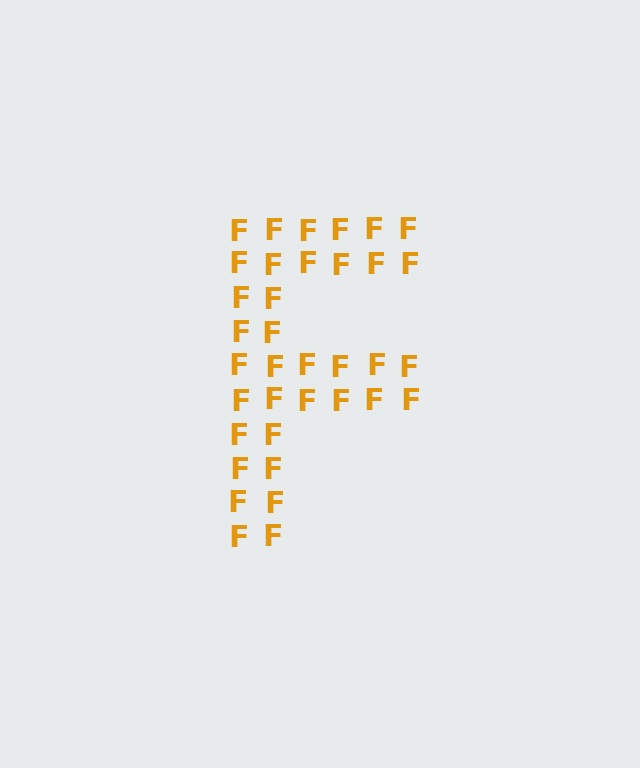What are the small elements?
The small elements are letter F's.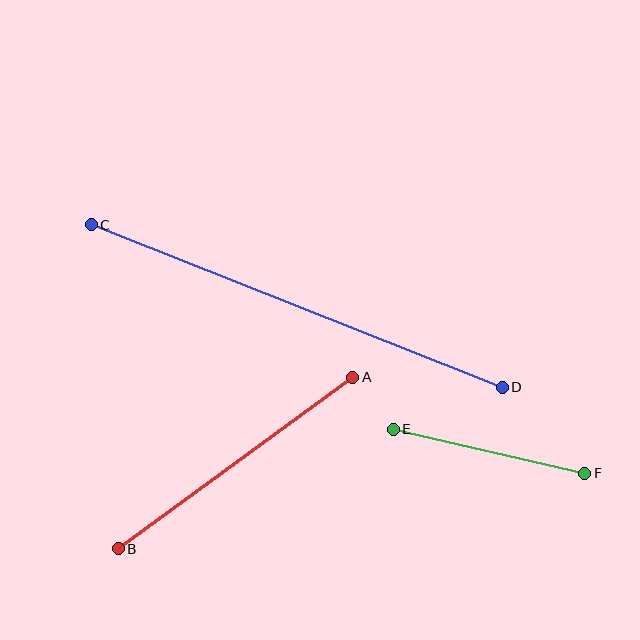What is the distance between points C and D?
The distance is approximately 442 pixels.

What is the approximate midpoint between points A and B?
The midpoint is at approximately (235, 463) pixels.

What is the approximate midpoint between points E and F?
The midpoint is at approximately (489, 451) pixels.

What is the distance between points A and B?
The distance is approximately 290 pixels.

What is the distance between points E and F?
The distance is approximately 196 pixels.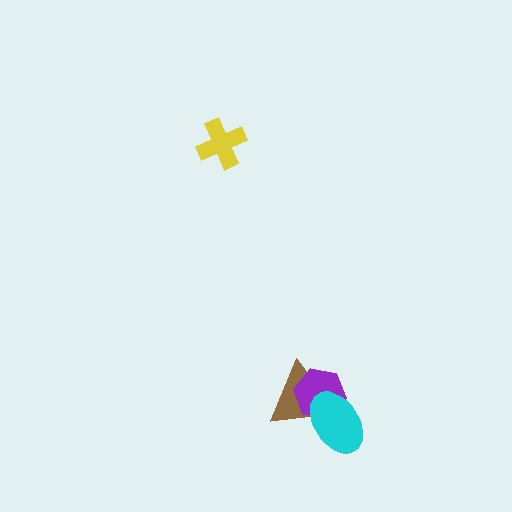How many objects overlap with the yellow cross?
0 objects overlap with the yellow cross.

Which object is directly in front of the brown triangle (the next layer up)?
The purple hexagon is directly in front of the brown triangle.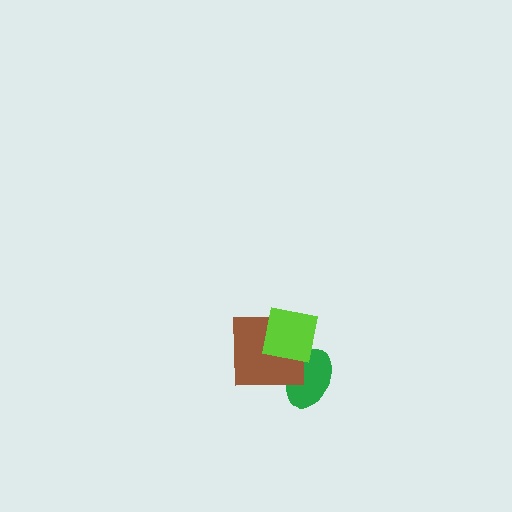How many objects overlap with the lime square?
2 objects overlap with the lime square.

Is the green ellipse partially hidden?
Yes, it is partially covered by another shape.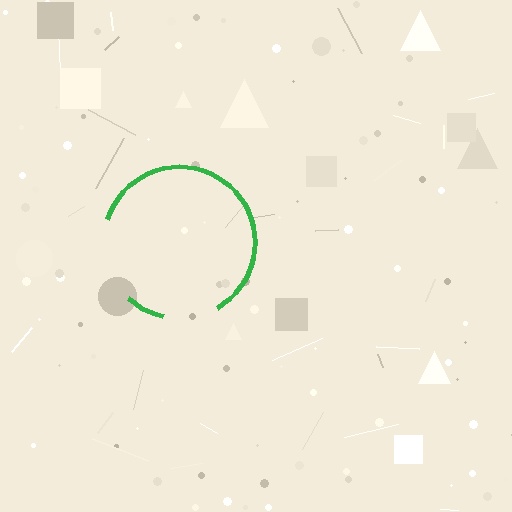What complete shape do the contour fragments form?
The contour fragments form a circle.